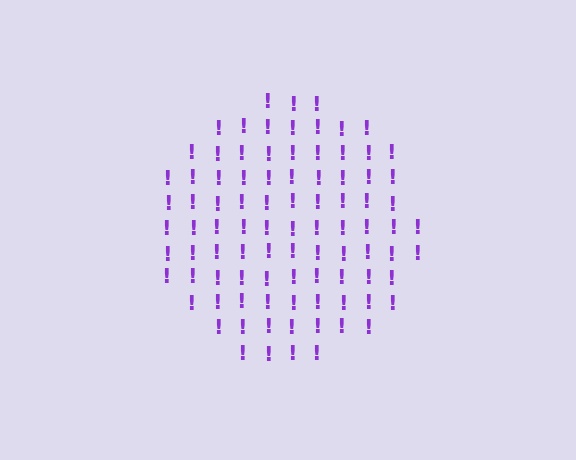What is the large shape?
The large shape is a circle.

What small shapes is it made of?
It is made of small exclamation marks.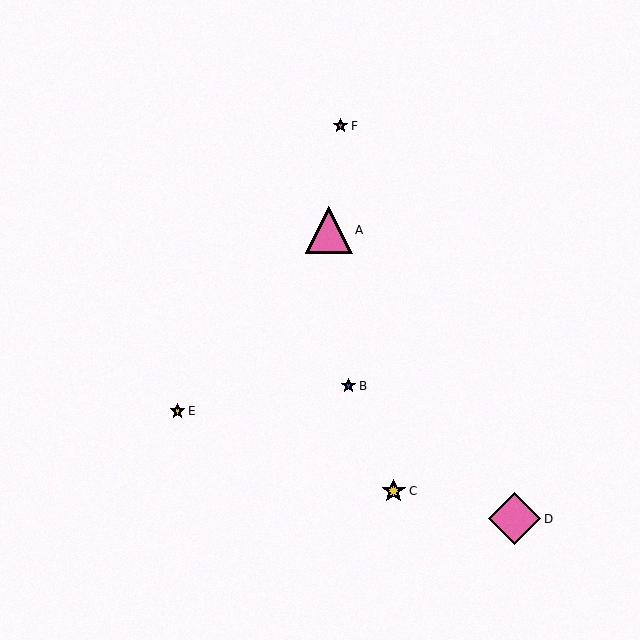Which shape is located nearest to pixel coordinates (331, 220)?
The pink triangle (labeled A) at (329, 230) is nearest to that location.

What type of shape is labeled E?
Shape E is a yellow star.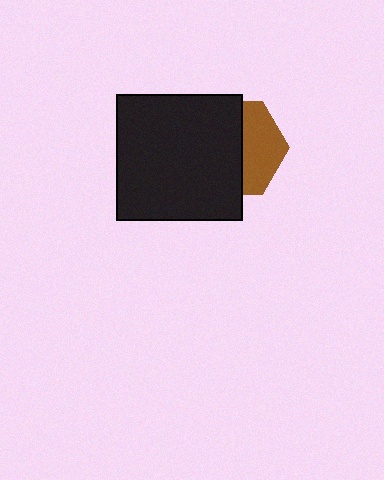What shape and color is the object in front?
The object in front is a black square.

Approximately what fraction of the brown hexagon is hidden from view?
Roughly 59% of the brown hexagon is hidden behind the black square.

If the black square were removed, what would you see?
You would see the complete brown hexagon.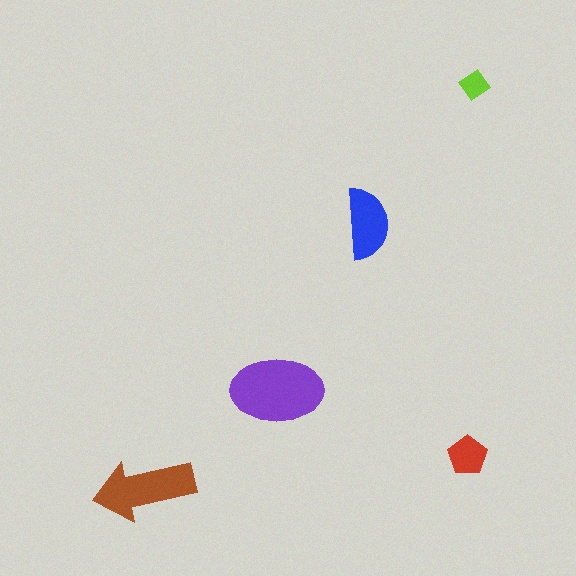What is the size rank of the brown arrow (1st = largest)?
2nd.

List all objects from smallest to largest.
The lime diamond, the red pentagon, the blue semicircle, the brown arrow, the purple ellipse.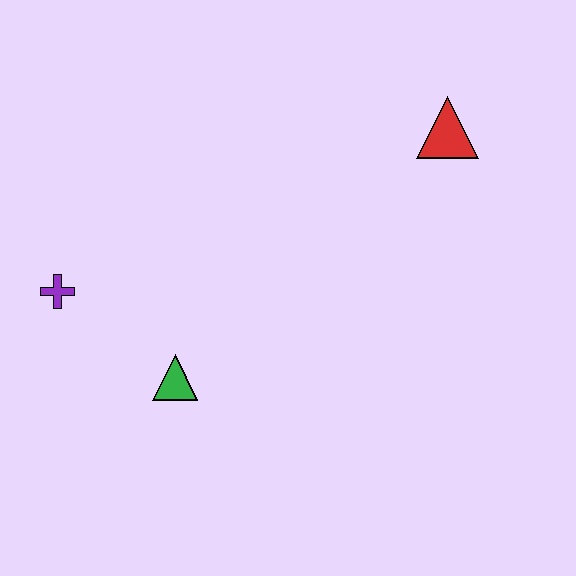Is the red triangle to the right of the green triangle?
Yes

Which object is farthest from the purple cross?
The red triangle is farthest from the purple cross.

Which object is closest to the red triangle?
The green triangle is closest to the red triangle.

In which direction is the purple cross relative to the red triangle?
The purple cross is to the left of the red triangle.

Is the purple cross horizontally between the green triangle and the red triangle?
No